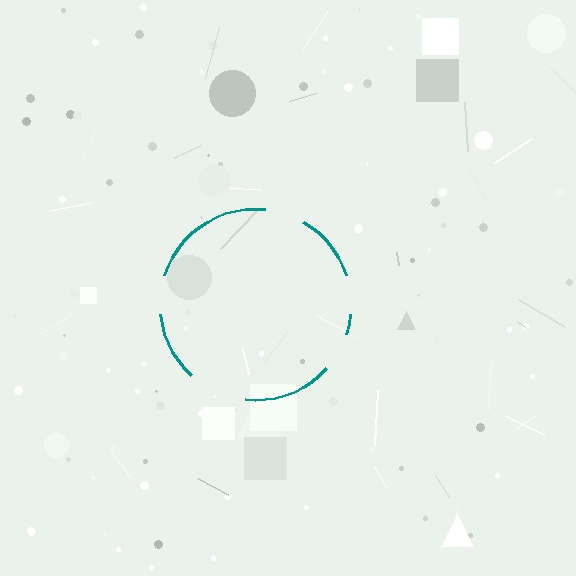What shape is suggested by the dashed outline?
The dashed outline suggests a circle.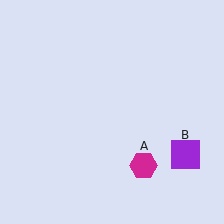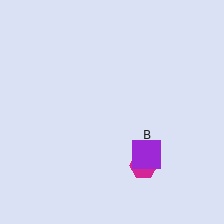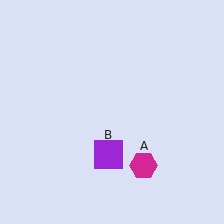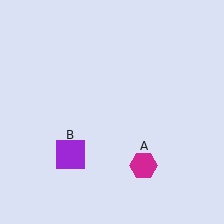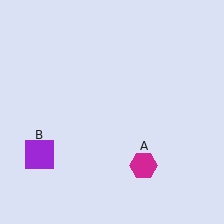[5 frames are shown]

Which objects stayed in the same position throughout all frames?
Magenta hexagon (object A) remained stationary.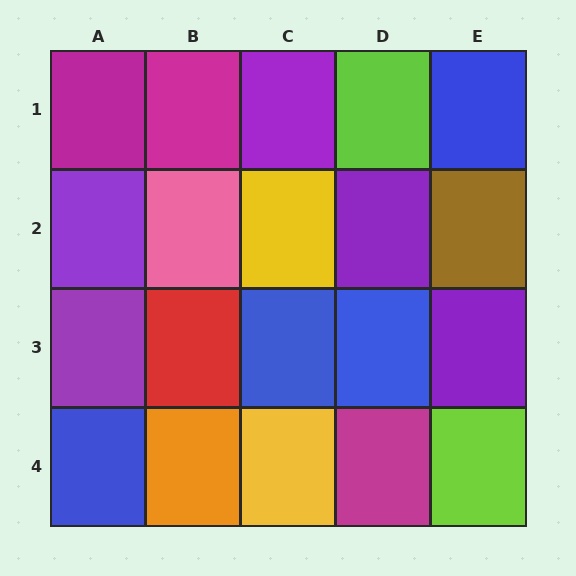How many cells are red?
1 cell is red.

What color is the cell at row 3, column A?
Purple.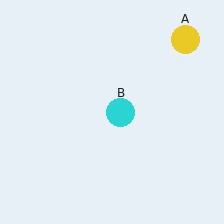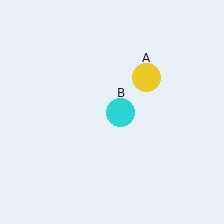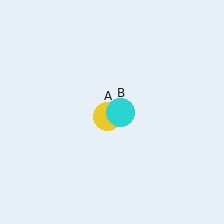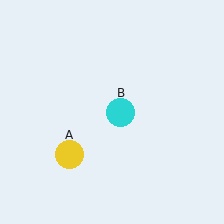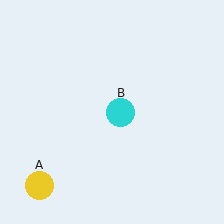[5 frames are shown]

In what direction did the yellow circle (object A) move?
The yellow circle (object A) moved down and to the left.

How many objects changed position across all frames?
1 object changed position: yellow circle (object A).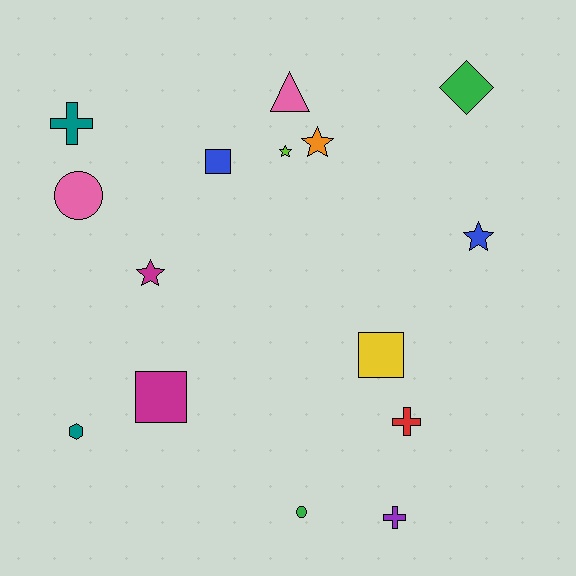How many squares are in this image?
There are 3 squares.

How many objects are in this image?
There are 15 objects.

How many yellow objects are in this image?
There is 1 yellow object.